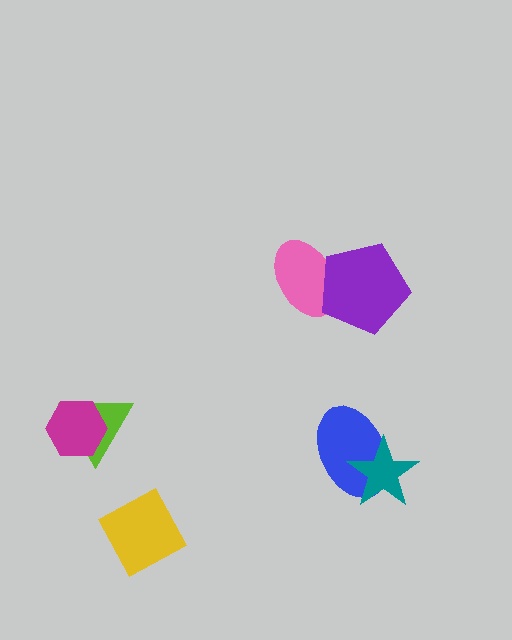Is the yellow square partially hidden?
No, no other shape covers it.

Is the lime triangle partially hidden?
Yes, it is partially covered by another shape.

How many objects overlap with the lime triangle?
1 object overlaps with the lime triangle.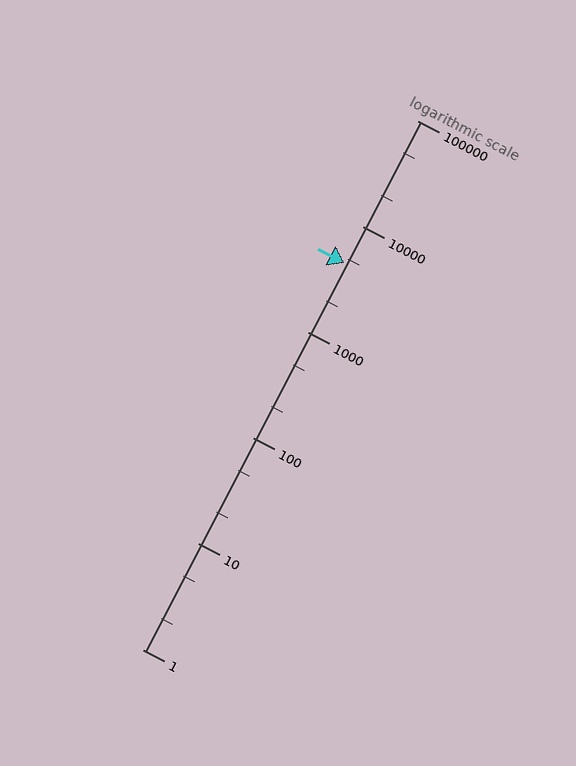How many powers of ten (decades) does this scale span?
The scale spans 5 decades, from 1 to 100000.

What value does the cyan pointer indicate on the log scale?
The pointer indicates approximately 4500.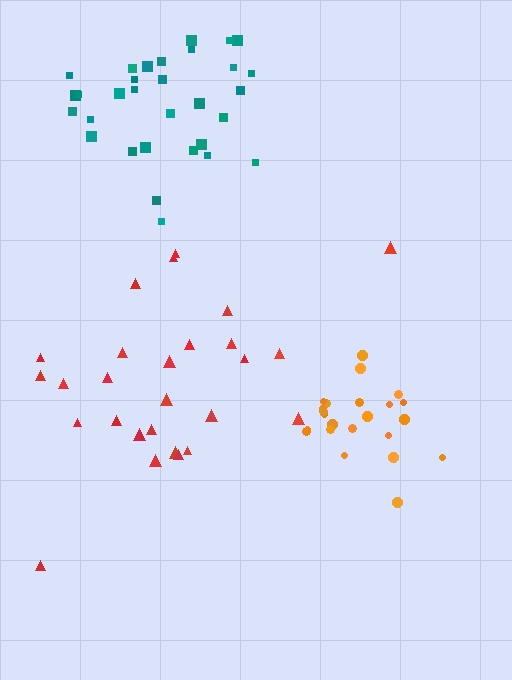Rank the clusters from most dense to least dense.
orange, teal, red.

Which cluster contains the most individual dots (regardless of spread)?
Teal (32).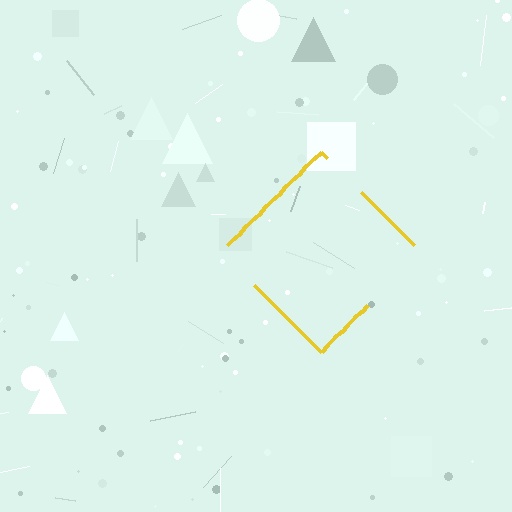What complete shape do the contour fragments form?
The contour fragments form a diamond.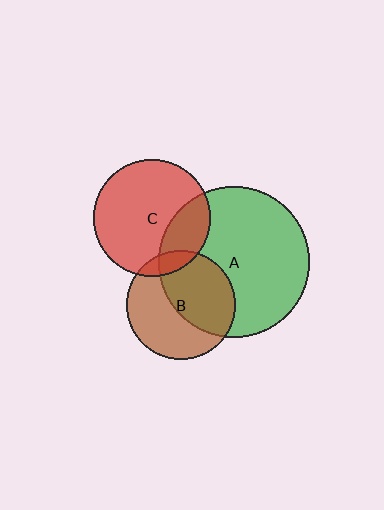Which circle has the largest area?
Circle A (green).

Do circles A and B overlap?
Yes.